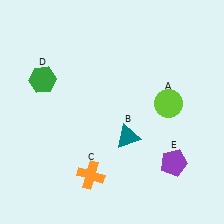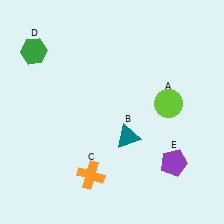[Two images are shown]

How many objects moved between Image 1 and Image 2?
1 object moved between the two images.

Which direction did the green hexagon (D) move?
The green hexagon (D) moved up.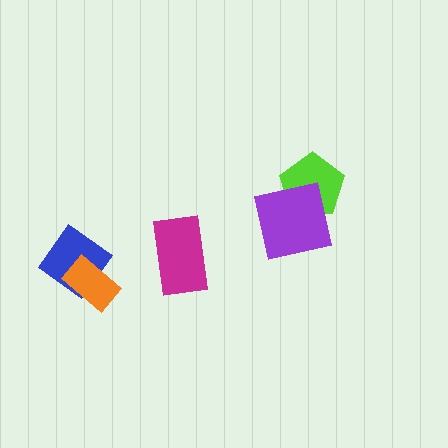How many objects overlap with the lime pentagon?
1 object overlaps with the lime pentagon.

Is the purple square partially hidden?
No, no other shape covers it.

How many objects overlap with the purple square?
1 object overlaps with the purple square.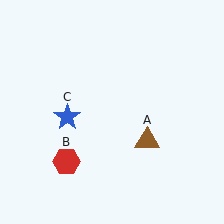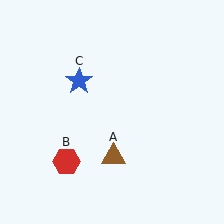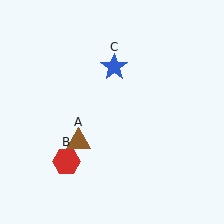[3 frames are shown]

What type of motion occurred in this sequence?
The brown triangle (object A), blue star (object C) rotated clockwise around the center of the scene.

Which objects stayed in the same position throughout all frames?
Red hexagon (object B) remained stationary.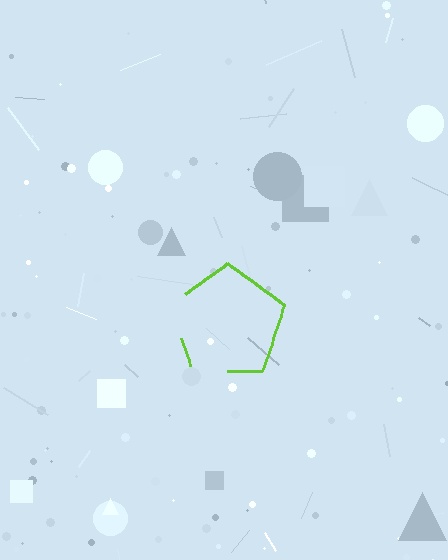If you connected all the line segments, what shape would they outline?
They would outline a pentagon.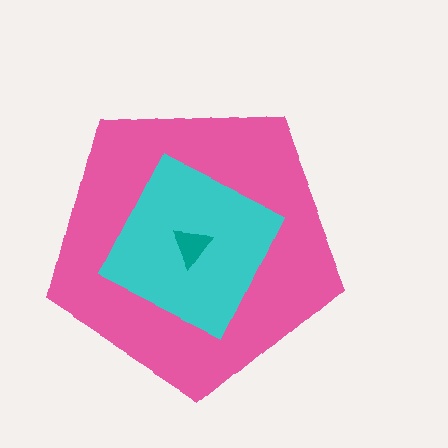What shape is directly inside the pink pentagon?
The cyan diamond.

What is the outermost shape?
The pink pentagon.